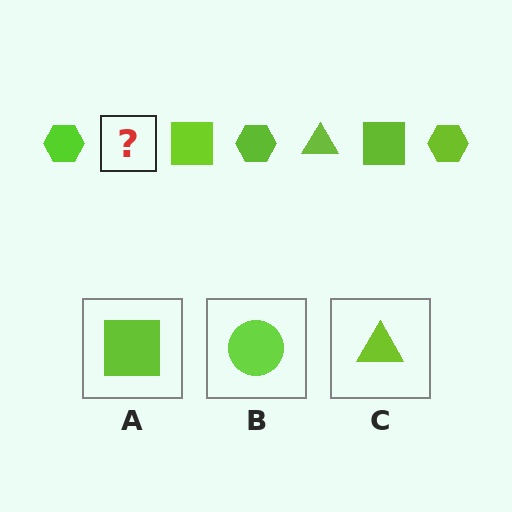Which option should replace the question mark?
Option C.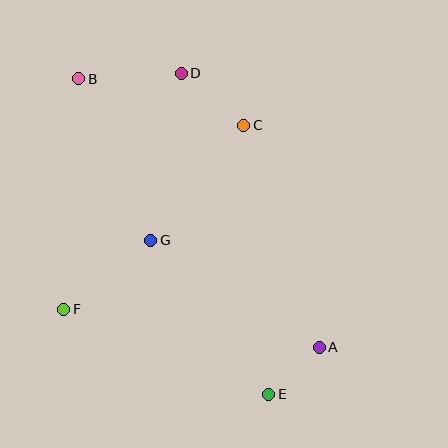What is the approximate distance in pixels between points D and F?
The distance between D and F is approximately 264 pixels.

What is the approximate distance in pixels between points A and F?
The distance between A and F is approximately 259 pixels.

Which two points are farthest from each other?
Points B and E are farthest from each other.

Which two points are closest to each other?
Points A and E are closest to each other.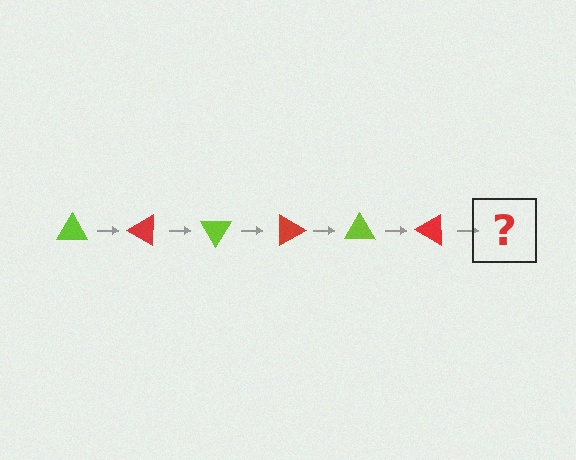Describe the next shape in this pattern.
It should be a lime triangle, rotated 180 degrees from the start.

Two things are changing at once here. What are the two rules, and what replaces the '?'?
The two rules are that it rotates 30 degrees each step and the color cycles through lime and red. The '?' should be a lime triangle, rotated 180 degrees from the start.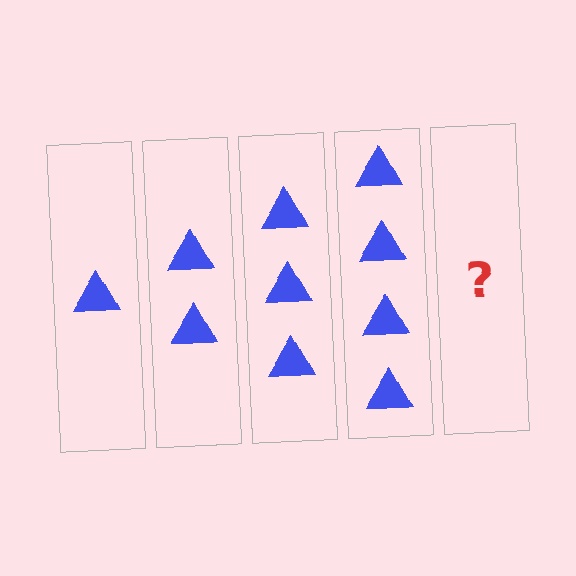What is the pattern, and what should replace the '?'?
The pattern is that each step adds one more triangle. The '?' should be 5 triangles.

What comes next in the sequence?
The next element should be 5 triangles.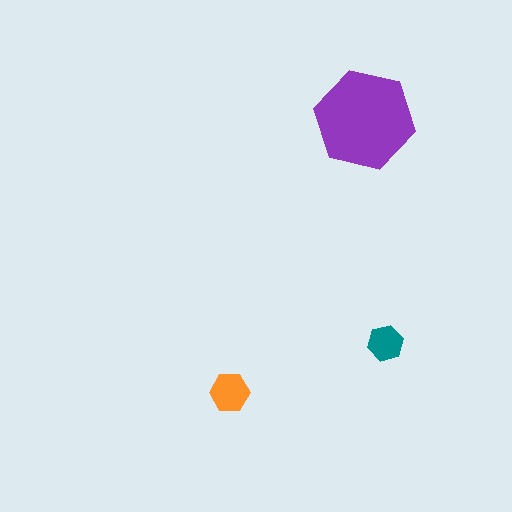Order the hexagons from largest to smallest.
the purple one, the orange one, the teal one.